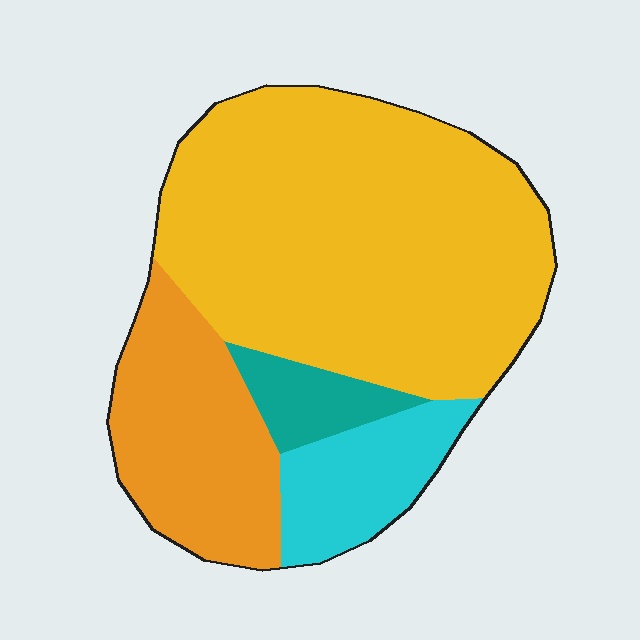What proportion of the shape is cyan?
Cyan covers 12% of the shape.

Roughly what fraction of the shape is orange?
Orange takes up about one fifth (1/5) of the shape.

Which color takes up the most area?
Yellow, at roughly 60%.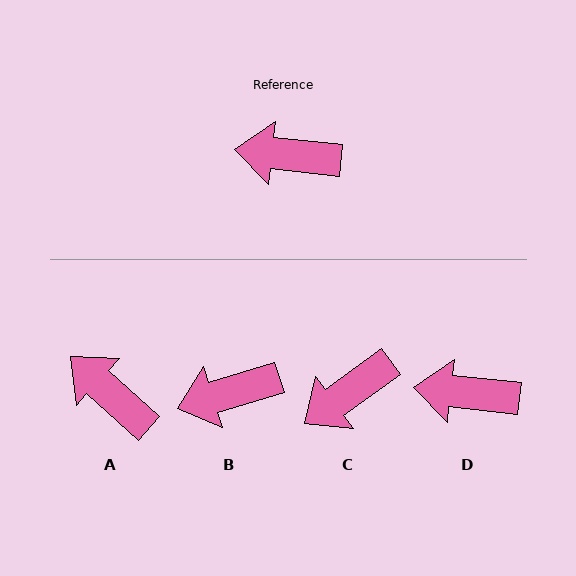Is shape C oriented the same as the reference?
No, it is off by about 42 degrees.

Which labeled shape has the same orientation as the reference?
D.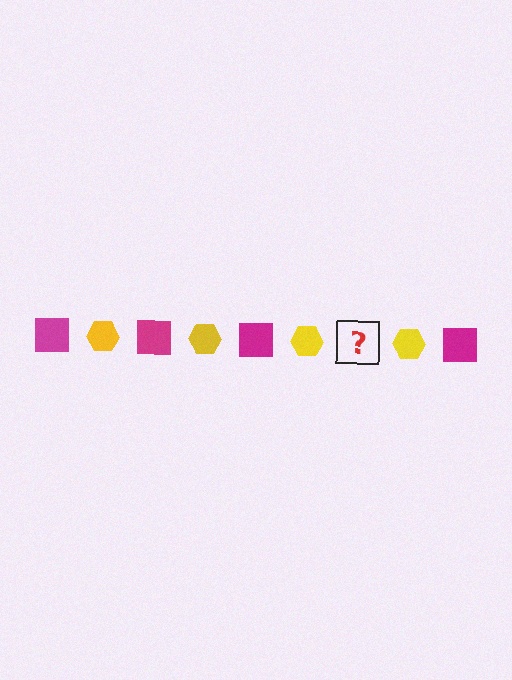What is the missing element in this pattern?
The missing element is a magenta square.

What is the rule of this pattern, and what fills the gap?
The rule is that the pattern alternates between magenta square and yellow hexagon. The gap should be filled with a magenta square.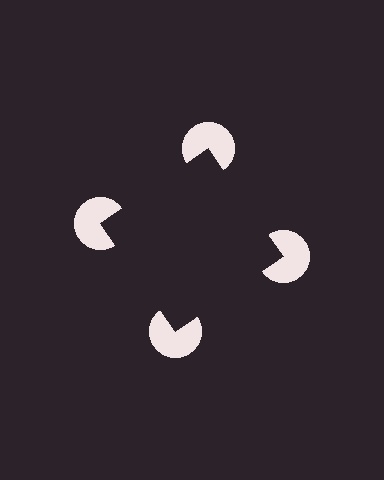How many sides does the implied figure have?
4 sides.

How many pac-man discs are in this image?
There are 4 — one at each vertex of the illusory square.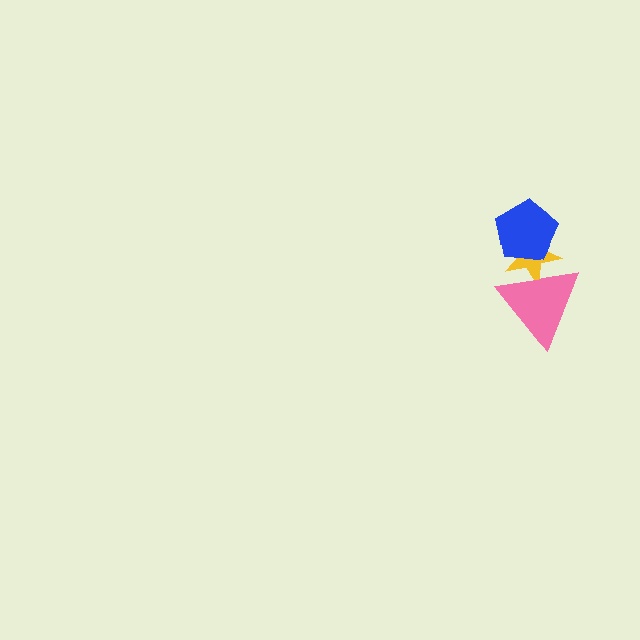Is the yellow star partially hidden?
Yes, it is partially covered by another shape.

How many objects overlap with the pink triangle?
2 objects overlap with the pink triangle.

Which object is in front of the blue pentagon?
The pink triangle is in front of the blue pentagon.